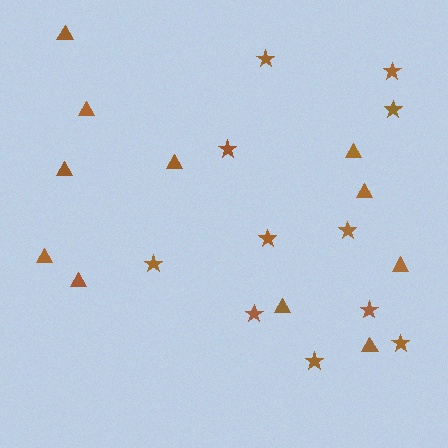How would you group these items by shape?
There are 2 groups: one group of triangles (11) and one group of stars (11).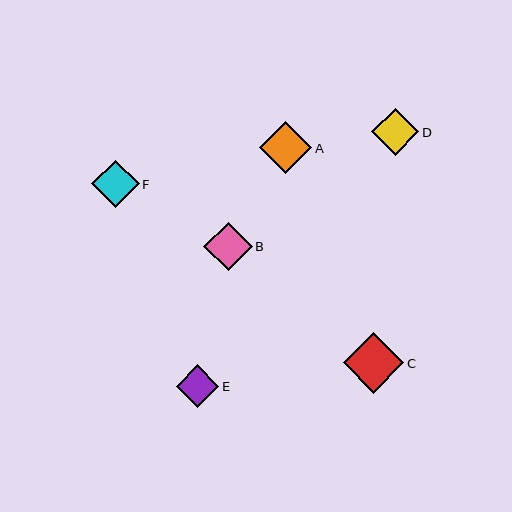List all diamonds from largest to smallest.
From largest to smallest: C, A, B, F, D, E.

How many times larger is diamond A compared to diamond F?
Diamond A is approximately 1.1 times the size of diamond F.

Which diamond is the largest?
Diamond C is the largest with a size of approximately 60 pixels.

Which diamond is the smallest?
Diamond E is the smallest with a size of approximately 42 pixels.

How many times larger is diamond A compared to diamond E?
Diamond A is approximately 1.2 times the size of diamond E.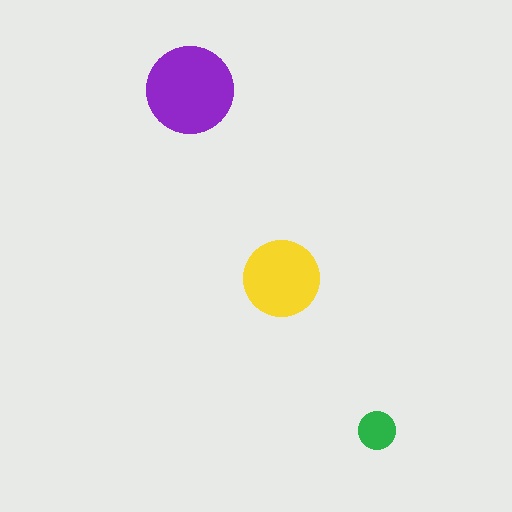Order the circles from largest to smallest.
the purple one, the yellow one, the green one.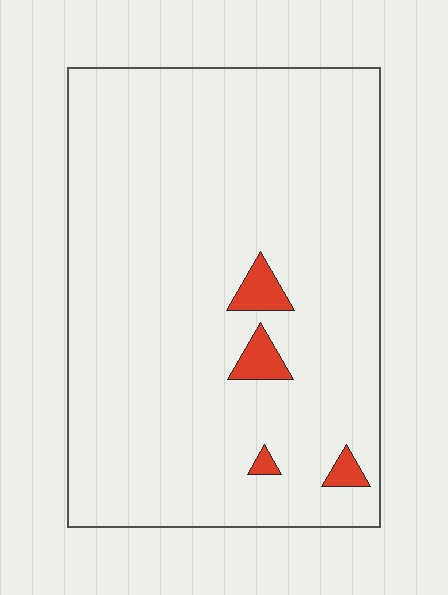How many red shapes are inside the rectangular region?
4.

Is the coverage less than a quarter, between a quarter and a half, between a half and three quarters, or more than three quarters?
Less than a quarter.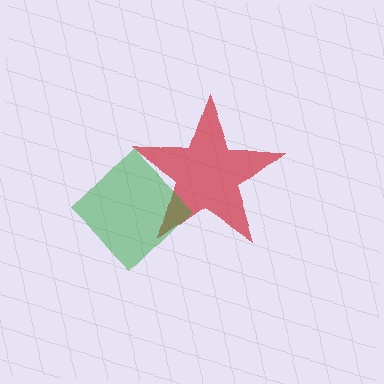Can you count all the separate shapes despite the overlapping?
Yes, there are 2 separate shapes.